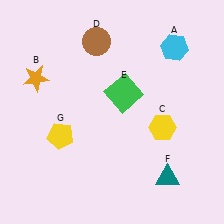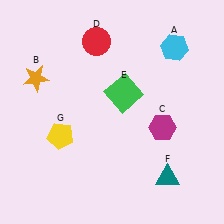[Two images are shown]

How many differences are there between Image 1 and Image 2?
There are 2 differences between the two images.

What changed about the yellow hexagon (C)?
In Image 1, C is yellow. In Image 2, it changed to magenta.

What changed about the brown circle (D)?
In Image 1, D is brown. In Image 2, it changed to red.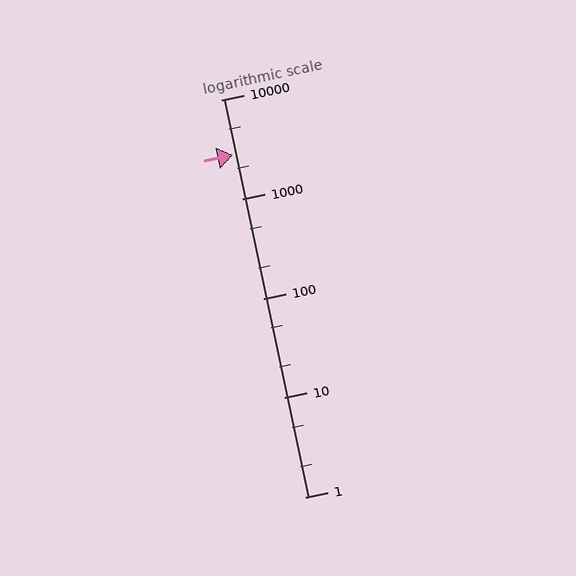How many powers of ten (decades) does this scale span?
The scale spans 4 decades, from 1 to 10000.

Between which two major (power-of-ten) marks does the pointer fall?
The pointer is between 1000 and 10000.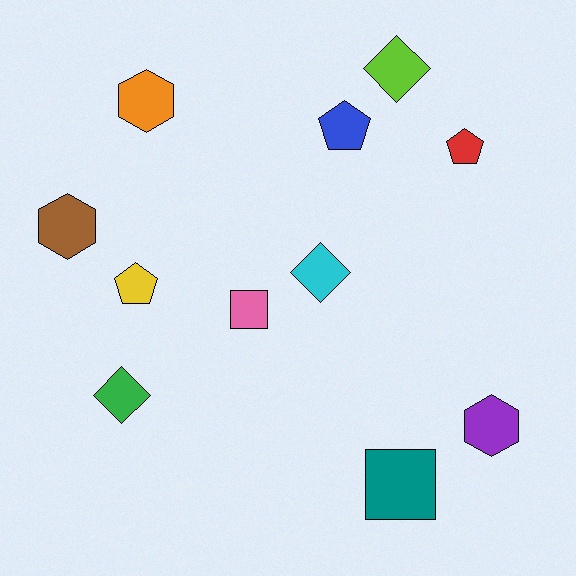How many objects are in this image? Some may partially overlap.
There are 11 objects.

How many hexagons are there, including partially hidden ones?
There are 3 hexagons.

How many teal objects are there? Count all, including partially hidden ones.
There is 1 teal object.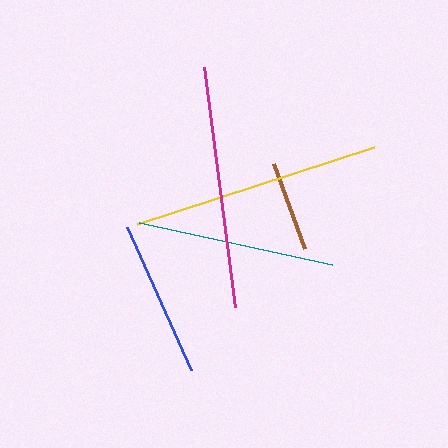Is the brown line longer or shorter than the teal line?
The teal line is longer than the brown line.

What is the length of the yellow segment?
The yellow segment is approximately 249 pixels long.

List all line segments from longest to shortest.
From longest to shortest: yellow, magenta, teal, blue, brown.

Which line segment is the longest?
The yellow line is the longest at approximately 249 pixels.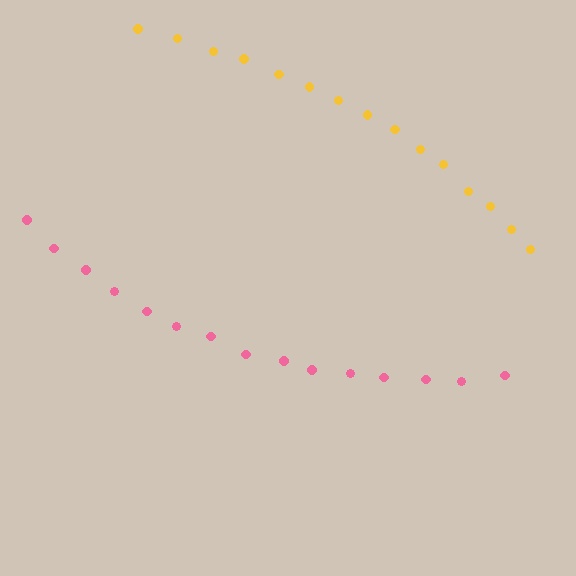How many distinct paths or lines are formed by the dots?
There are 2 distinct paths.